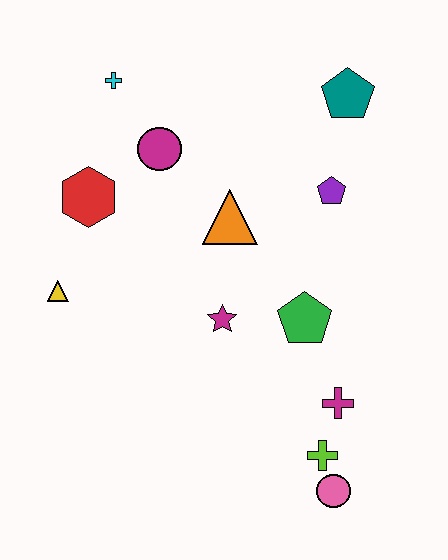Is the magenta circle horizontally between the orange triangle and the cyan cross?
Yes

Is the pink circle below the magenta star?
Yes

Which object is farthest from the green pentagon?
The cyan cross is farthest from the green pentagon.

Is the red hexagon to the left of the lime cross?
Yes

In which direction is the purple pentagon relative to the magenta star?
The purple pentagon is above the magenta star.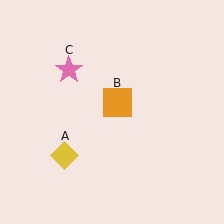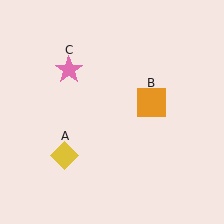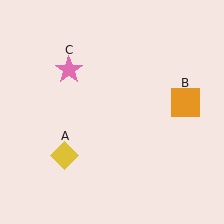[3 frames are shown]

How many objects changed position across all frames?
1 object changed position: orange square (object B).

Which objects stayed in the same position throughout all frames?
Yellow diamond (object A) and pink star (object C) remained stationary.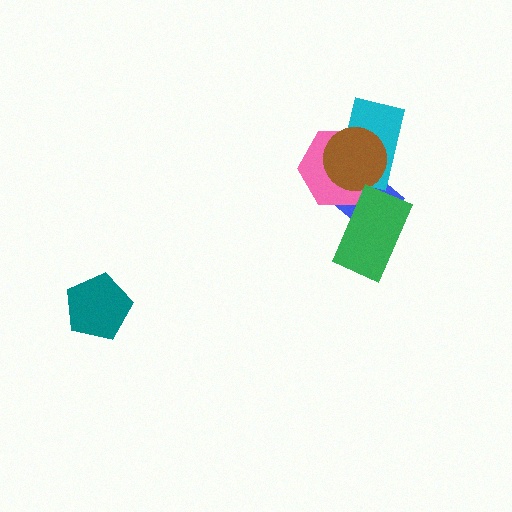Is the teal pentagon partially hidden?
No, no other shape covers it.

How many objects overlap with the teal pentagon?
0 objects overlap with the teal pentagon.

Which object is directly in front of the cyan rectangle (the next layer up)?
The pink hexagon is directly in front of the cyan rectangle.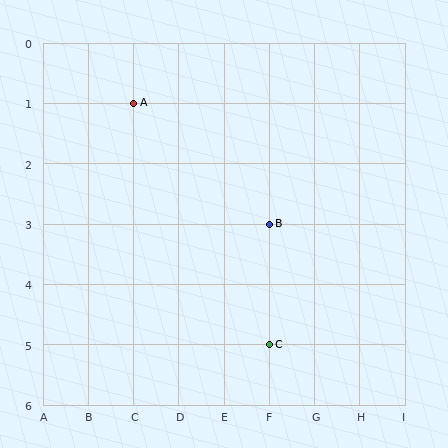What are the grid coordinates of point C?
Point C is at grid coordinates (F, 5).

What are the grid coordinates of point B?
Point B is at grid coordinates (F, 3).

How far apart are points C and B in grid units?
Points C and B are 2 rows apart.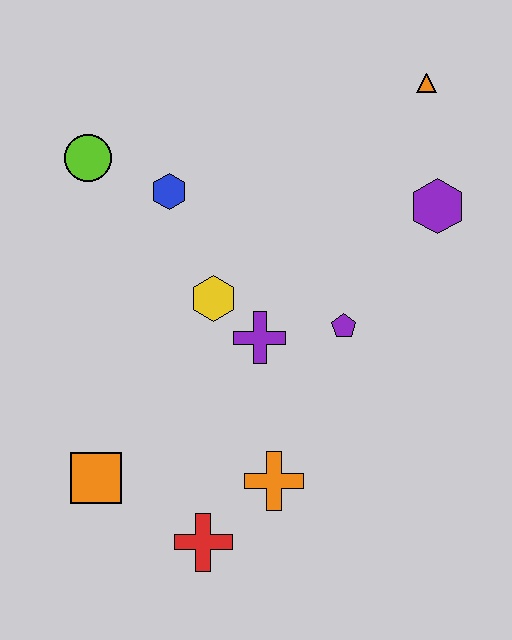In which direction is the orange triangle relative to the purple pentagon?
The orange triangle is above the purple pentagon.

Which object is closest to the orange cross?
The red cross is closest to the orange cross.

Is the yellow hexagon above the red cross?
Yes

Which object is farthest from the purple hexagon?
The orange square is farthest from the purple hexagon.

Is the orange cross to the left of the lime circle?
No